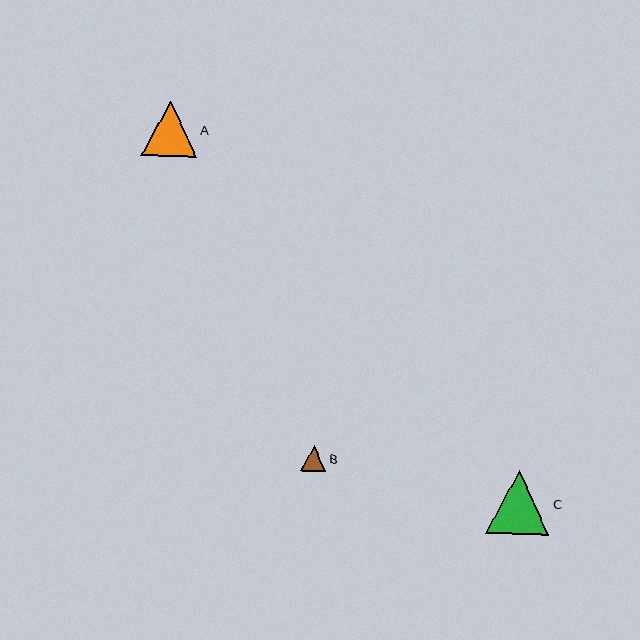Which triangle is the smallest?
Triangle B is the smallest with a size of approximately 25 pixels.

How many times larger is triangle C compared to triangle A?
Triangle C is approximately 1.1 times the size of triangle A.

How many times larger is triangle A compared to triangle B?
Triangle A is approximately 2.2 times the size of triangle B.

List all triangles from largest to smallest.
From largest to smallest: C, A, B.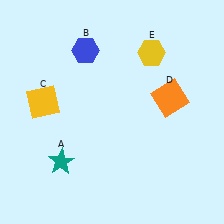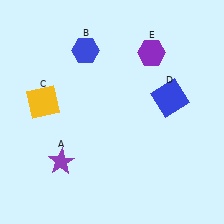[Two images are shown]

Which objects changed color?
A changed from teal to purple. D changed from orange to blue. E changed from yellow to purple.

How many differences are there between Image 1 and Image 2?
There are 3 differences between the two images.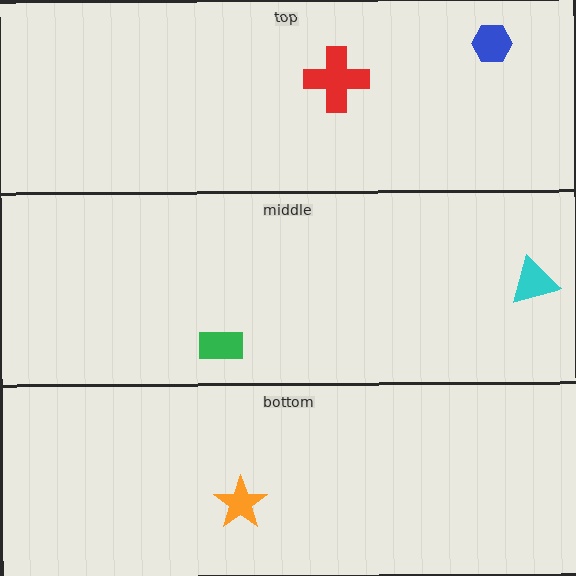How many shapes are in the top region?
2.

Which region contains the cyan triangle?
The middle region.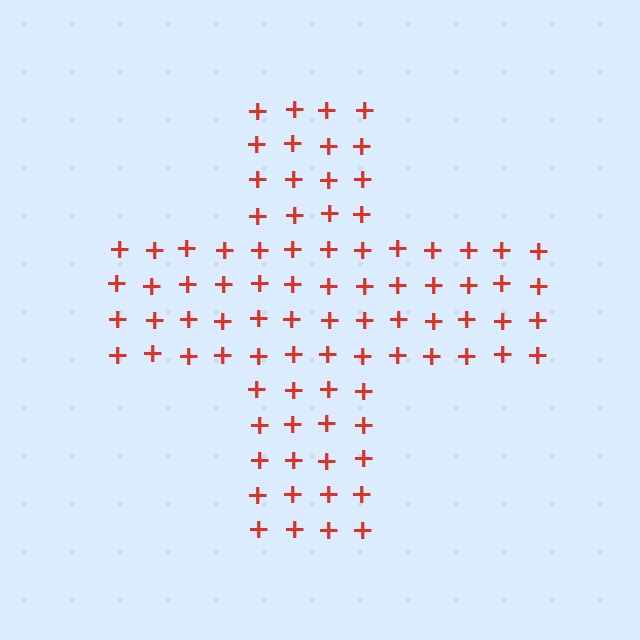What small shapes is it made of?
It is made of small plus signs.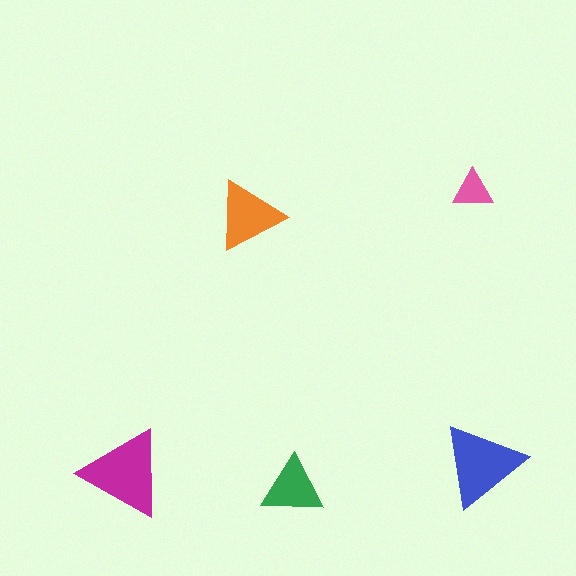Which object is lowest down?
The green triangle is bottommost.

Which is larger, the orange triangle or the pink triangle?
The orange one.